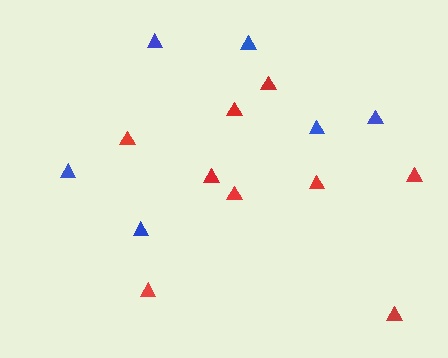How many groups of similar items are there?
There are 2 groups: one group of red triangles (9) and one group of blue triangles (6).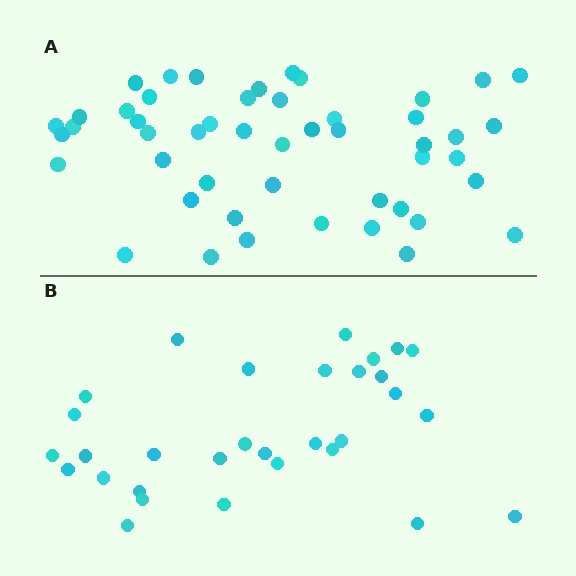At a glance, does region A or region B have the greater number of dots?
Region A (the top region) has more dots.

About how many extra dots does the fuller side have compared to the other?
Region A has approximately 20 more dots than region B.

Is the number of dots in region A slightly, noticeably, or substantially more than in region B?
Region A has substantially more. The ratio is roughly 1.6 to 1.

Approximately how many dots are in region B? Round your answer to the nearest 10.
About 30 dots. (The exact count is 31, which rounds to 30.)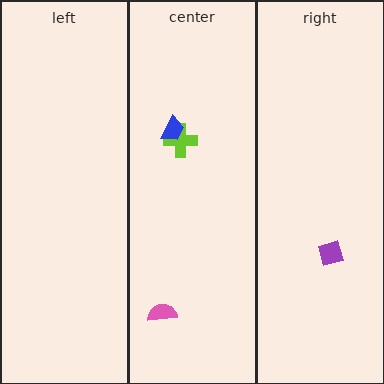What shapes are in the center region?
The lime cross, the blue trapezoid, the pink semicircle.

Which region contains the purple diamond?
The right region.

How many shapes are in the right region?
1.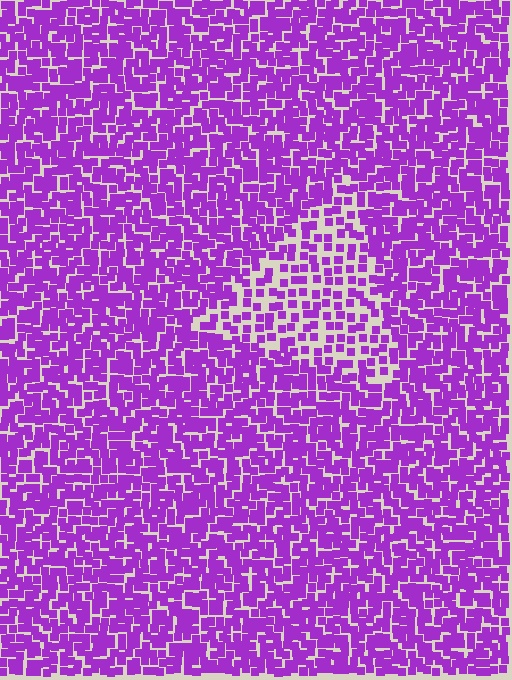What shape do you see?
I see a triangle.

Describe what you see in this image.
The image contains small purple elements arranged at two different densities. A triangle-shaped region is visible where the elements are less densely packed than the surrounding area.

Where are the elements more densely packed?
The elements are more densely packed outside the triangle boundary.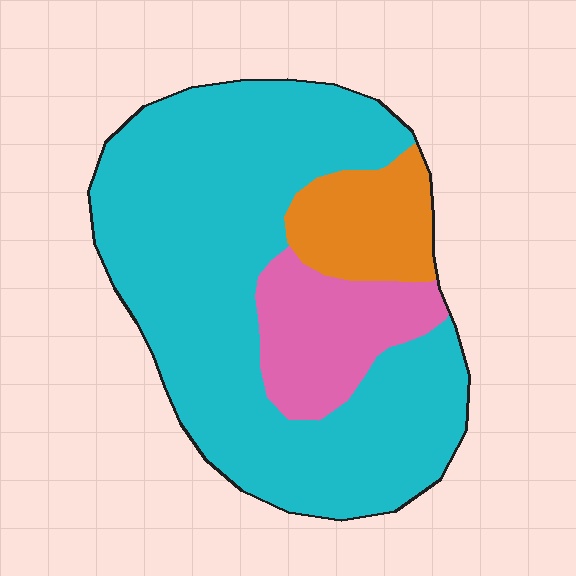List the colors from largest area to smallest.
From largest to smallest: cyan, pink, orange.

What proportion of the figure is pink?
Pink takes up about one sixth (1/6) of the figure.